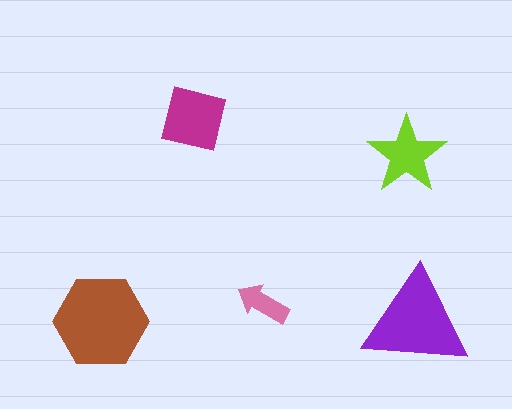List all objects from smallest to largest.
The pink arrow, the lime star, the magenta square, the purple triangle, the brown hexagon.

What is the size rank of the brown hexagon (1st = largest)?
1st.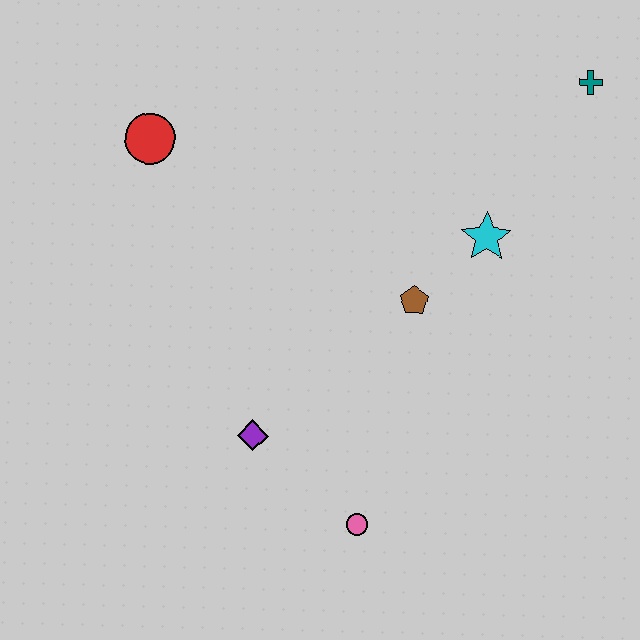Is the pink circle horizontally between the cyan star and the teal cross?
No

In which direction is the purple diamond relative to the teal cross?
The purple diamond is below the teal cross.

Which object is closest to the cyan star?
The brown pentagon is closest to the cyan star.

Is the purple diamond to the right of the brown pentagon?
No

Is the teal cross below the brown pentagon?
No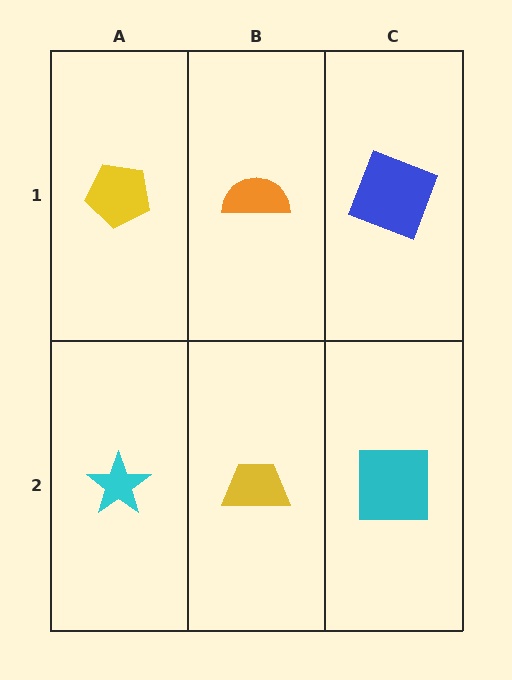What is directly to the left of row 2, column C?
A yellow trapezoid.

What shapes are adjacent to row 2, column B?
An orange semicircle (row 1, column B), a cyan star (row 2, column A), a cyan square (row 2, column C).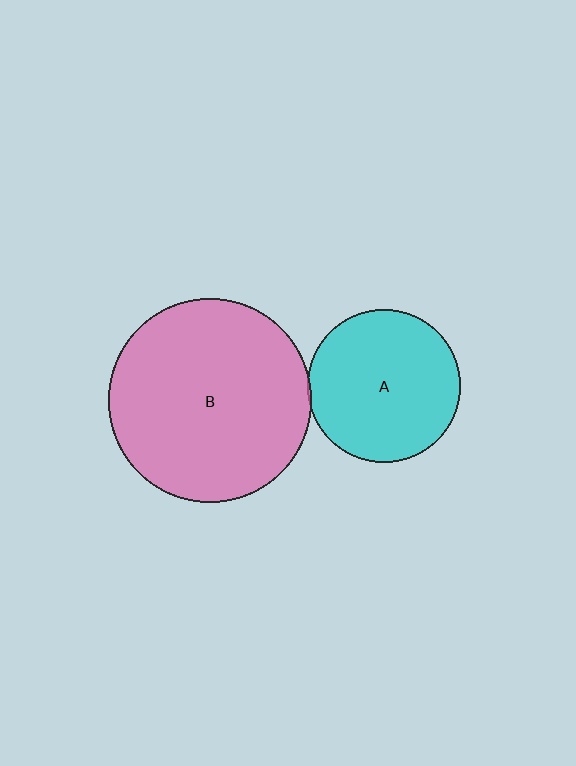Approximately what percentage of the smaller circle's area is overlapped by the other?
Approximately 5%.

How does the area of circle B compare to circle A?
Approximately 1.8 times.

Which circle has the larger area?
Circle B (pink).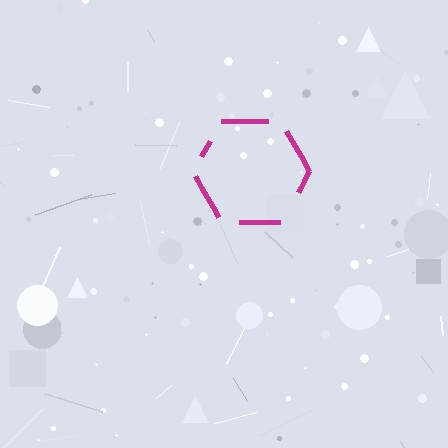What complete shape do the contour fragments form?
The contour fragments form a hexagon.